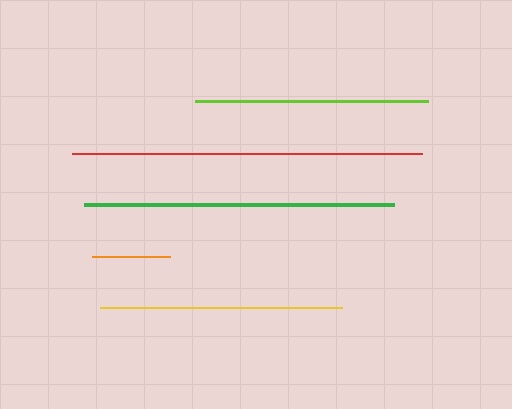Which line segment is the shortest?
The orange line is the shortest at approximately 78 pixels.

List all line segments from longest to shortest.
From longest to shortest: red, green, yellow, lime, orange.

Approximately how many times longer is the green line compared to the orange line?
The green line is approximately 4.0 times the length of the orange line.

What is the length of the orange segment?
The orange segment is approximately 78 pixels long.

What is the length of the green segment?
The green segment is approximately 310 pixels long.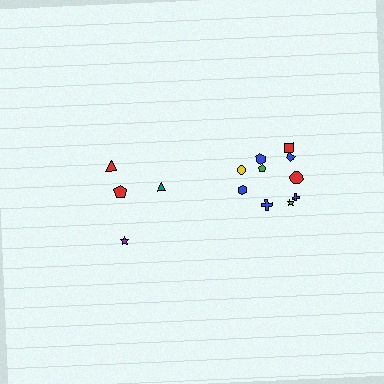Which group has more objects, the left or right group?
The right group.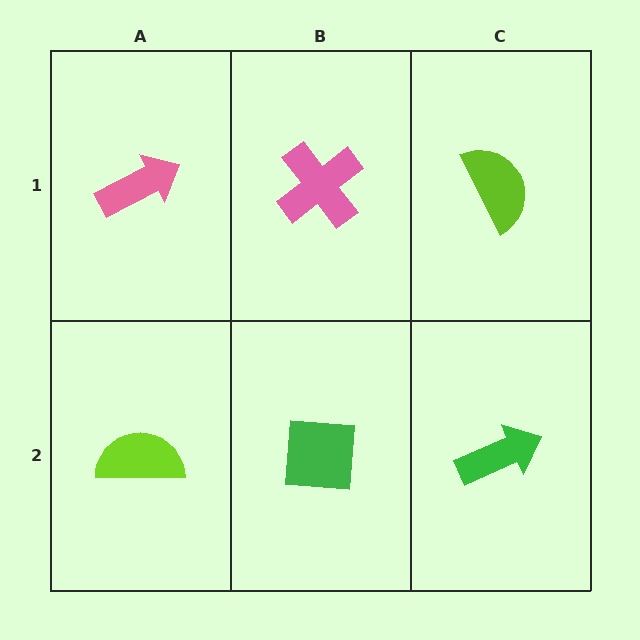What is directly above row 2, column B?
A pink cross.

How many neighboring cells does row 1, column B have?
3.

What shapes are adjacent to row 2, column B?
A pink cross (row 1, column B), a lime semicircle (row 2, column A), a green arrow (row 2, column C).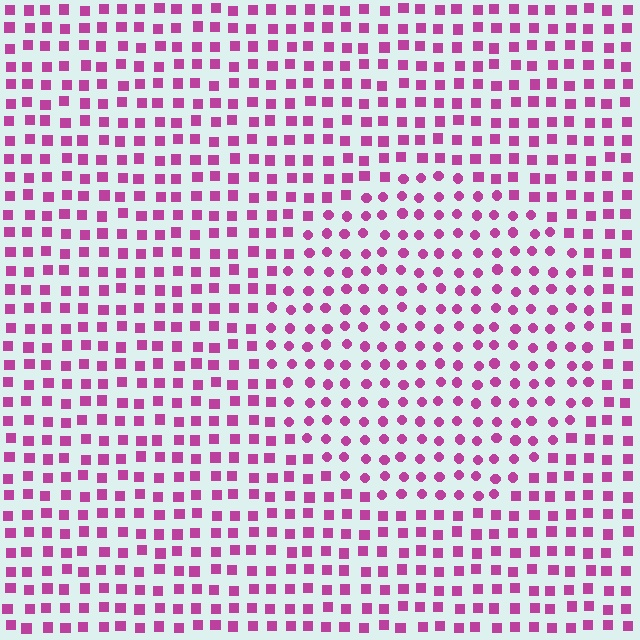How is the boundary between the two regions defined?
The boundary is defined by a change in element shape: circles inside vs. squares outside. All elements share the same color and spacing.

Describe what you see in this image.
The image is filled with small magenta elements arranged in a uniform grid. A circle-shaped region contains circles, while the surrounding area contains squares. The boundary is defined purely by the change in element shape.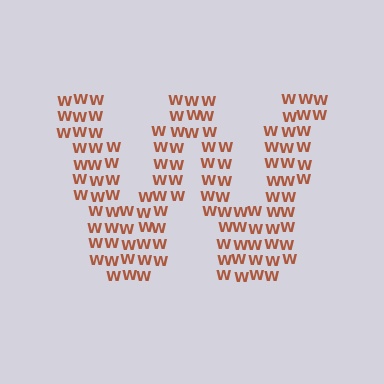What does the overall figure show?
The overall figure shows the letter W.